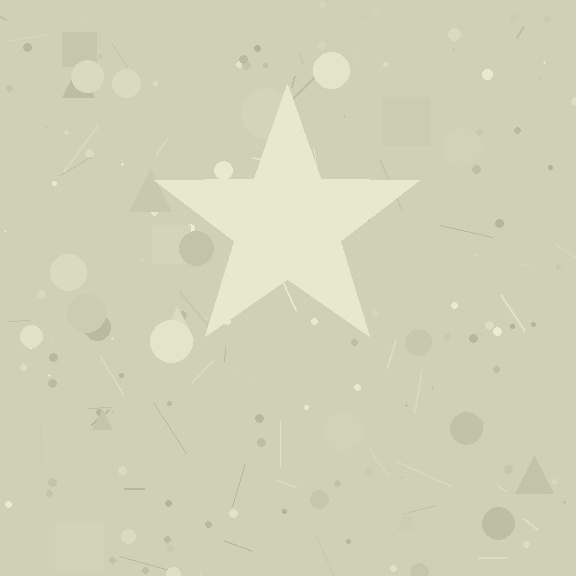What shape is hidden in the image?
A star is hidden in the image.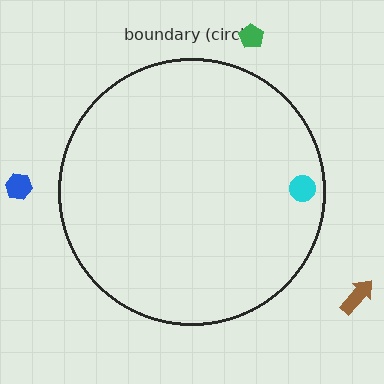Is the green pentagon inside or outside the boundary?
Outside.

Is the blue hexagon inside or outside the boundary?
Outside.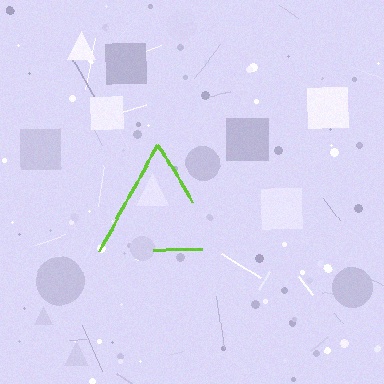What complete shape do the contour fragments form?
The contour fragments form a triangle.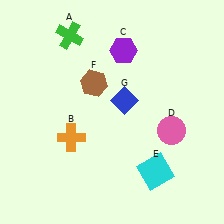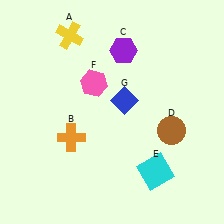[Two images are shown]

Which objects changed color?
A changed from green to yellow. D changed from pink to brown. F changed from brown to pink.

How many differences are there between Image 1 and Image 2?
There are 3 differences between the two images.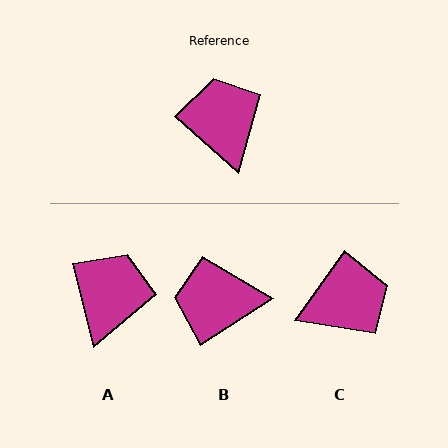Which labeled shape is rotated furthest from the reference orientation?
C, about 84 degrees away.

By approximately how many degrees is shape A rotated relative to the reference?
Approximately 35 degrees clockwise.